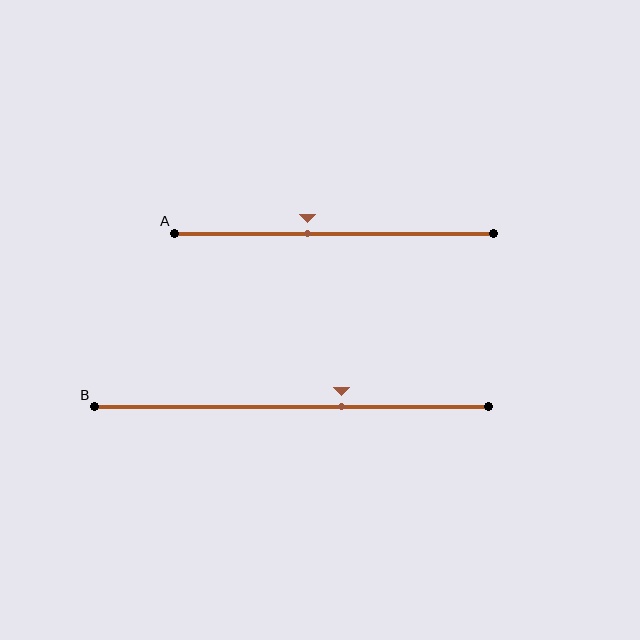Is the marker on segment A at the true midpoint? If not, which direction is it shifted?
No, the marker on segment A is shifted to the left by about 8% of the segment length.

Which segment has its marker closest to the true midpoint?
Segment A has its marker closest to the true midpoint.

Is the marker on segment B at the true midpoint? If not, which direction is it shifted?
No, the marker on segment B is shifted to the right by about 13% of the segment length.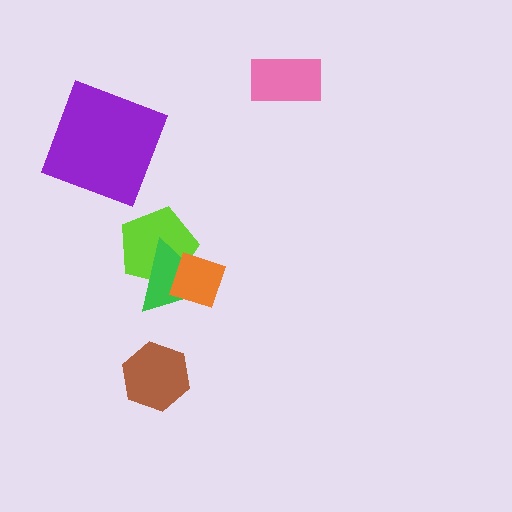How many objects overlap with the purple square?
0 objects overlap with the purple square.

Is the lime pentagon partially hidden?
Yes, it is partially covered by another shape.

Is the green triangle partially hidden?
Yes, it is partially covered by another shape.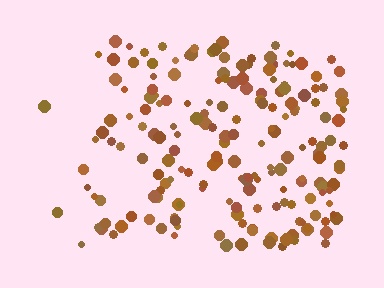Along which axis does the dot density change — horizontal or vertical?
Horizontal.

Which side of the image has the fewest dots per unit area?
The left.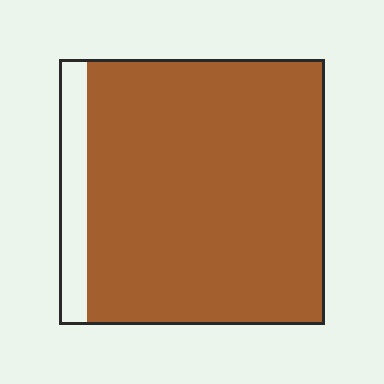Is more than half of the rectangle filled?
Yes.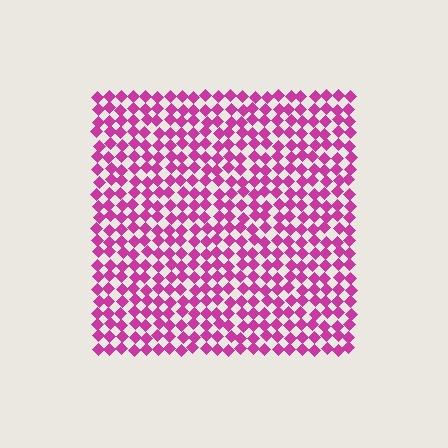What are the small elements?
The small elements are diamonds.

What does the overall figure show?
The overall figure shows a square.